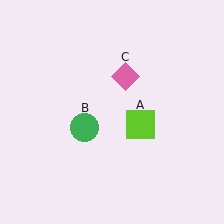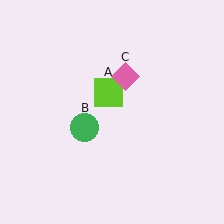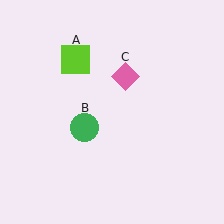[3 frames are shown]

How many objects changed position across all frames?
1 object changed position: lime square (object A).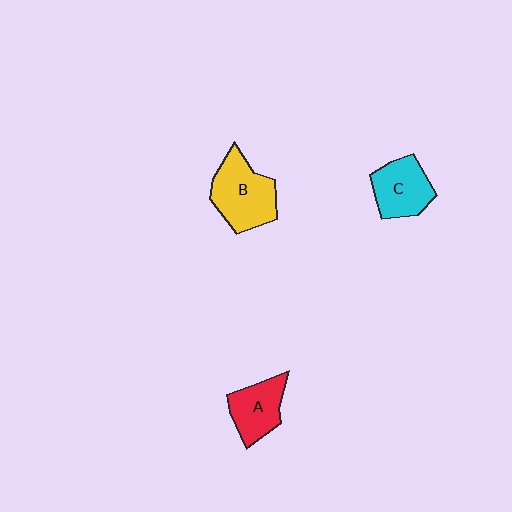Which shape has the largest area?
Shape B (yellow).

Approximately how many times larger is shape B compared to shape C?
Approximately 1.3 times.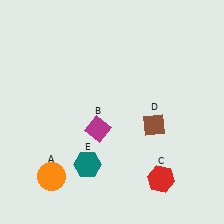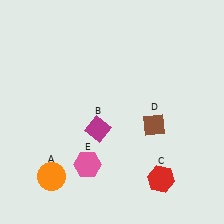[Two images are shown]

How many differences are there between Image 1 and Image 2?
There is 1 difference between the two images.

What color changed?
The hexagon (E) changed from teal in Image 1 to pink in Image 2.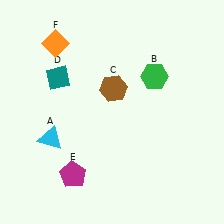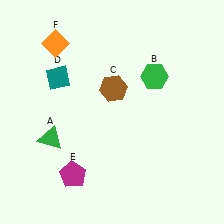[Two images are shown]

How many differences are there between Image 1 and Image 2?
There is 1 difference between the two images.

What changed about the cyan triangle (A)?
In Image 1, A is cyan. In Image 2, it changed to green.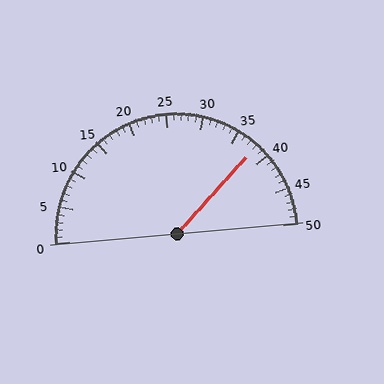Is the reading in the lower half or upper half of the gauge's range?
The reading is in the upper half of the range (0 to 50).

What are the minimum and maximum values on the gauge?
The gauge ranges from 0 to 50.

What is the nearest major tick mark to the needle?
The nearest major tick mark is 40.